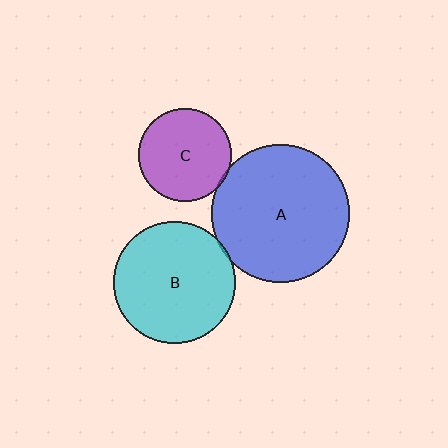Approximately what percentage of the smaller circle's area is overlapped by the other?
Approximately 5%.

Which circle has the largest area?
Circle A (blue).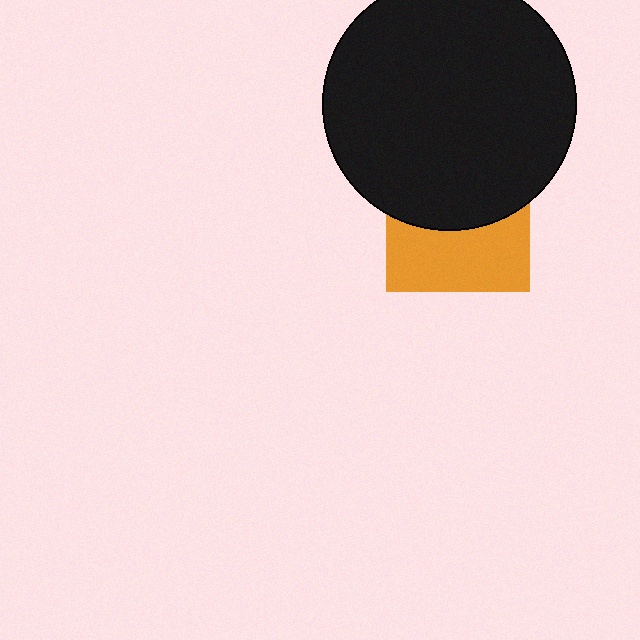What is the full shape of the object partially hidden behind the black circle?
The partially hidden object is an orange square.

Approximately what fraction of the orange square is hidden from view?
Roughly 53% of the orange square is hidden behind the black circle.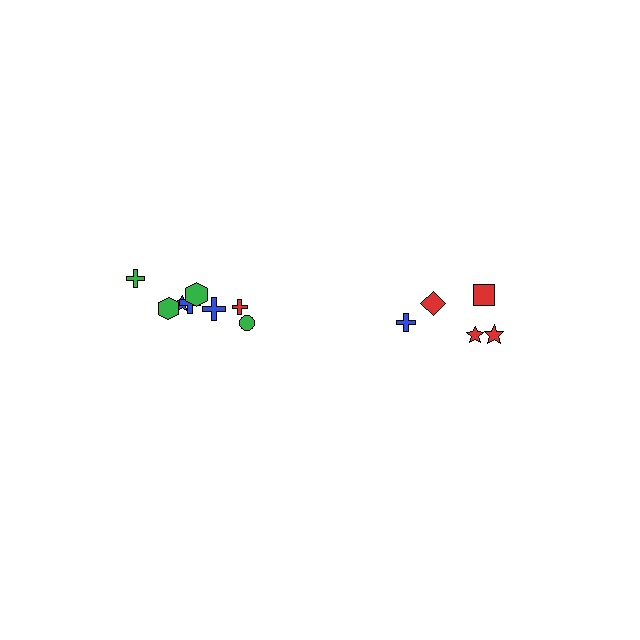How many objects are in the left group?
There are 8 objects.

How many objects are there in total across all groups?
There are 13 objects.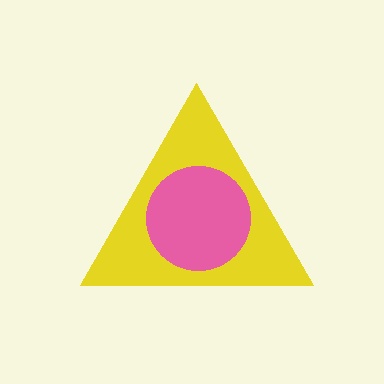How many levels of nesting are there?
2.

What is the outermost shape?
The yellow triangle.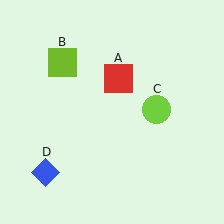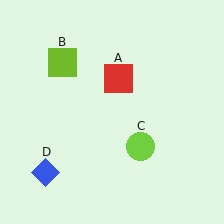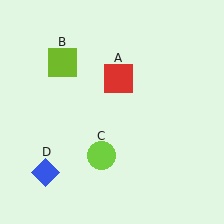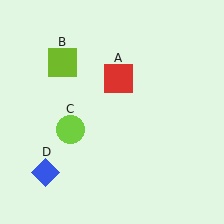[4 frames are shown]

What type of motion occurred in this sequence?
The lime circle (object C) rotated clockwise around the center of the scene.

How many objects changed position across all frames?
1 object changed position: lime circle (object C).